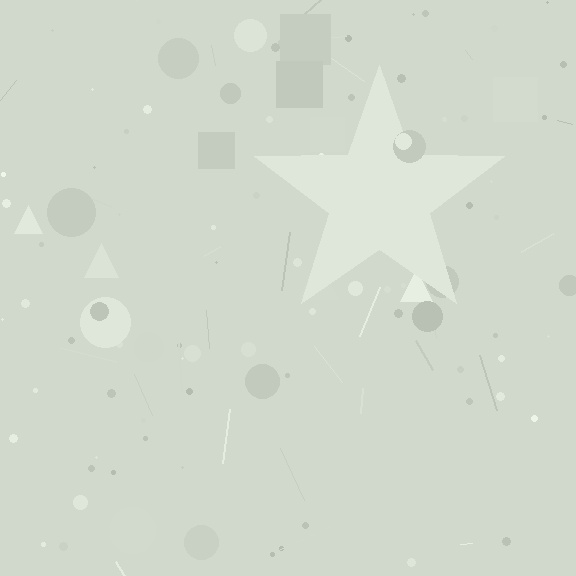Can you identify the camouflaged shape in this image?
The camouflaged shape is a star.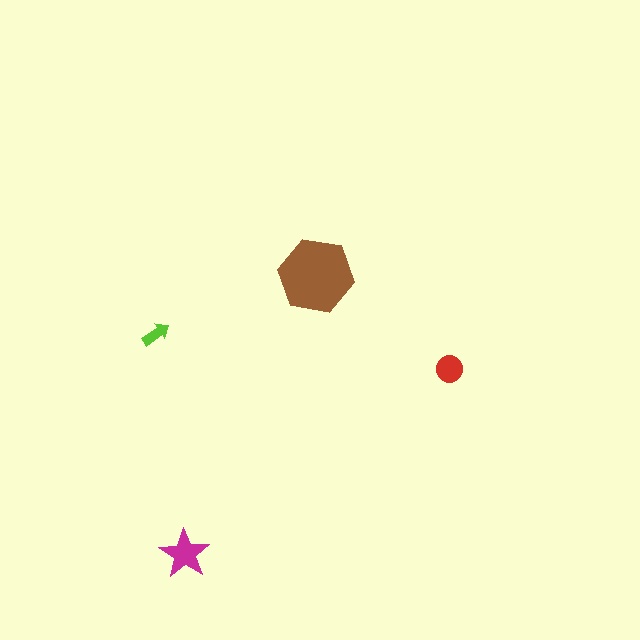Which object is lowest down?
The magenta star is bottommost.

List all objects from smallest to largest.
The lime arrow, the red circle, the magenta star, the brown hexagon.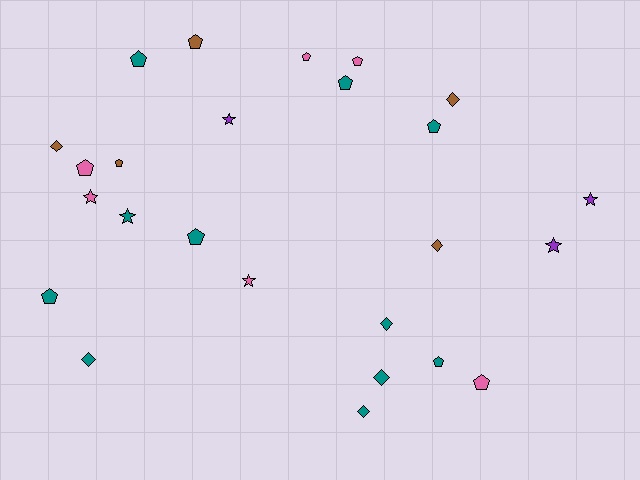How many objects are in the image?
There are 25 objects.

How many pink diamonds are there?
There are no pink diamonds.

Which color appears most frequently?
Teal, with 11 objects.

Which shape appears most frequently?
Pentagon, with 12 objects.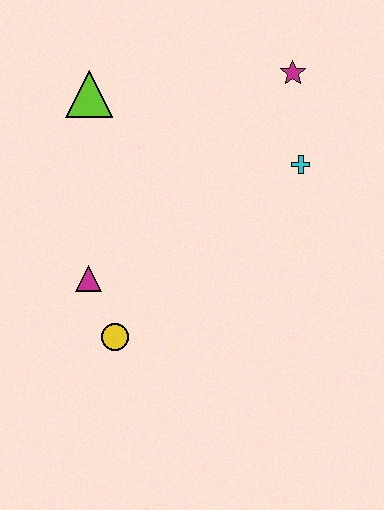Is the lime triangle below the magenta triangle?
No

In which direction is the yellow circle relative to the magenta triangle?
The yellow circle is below the magenta triangle.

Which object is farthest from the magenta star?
The yellow circle is farthest from the magenta star.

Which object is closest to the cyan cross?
The magenta star is closest to the cyan cross.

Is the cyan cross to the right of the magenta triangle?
Yes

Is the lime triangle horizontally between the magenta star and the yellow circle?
No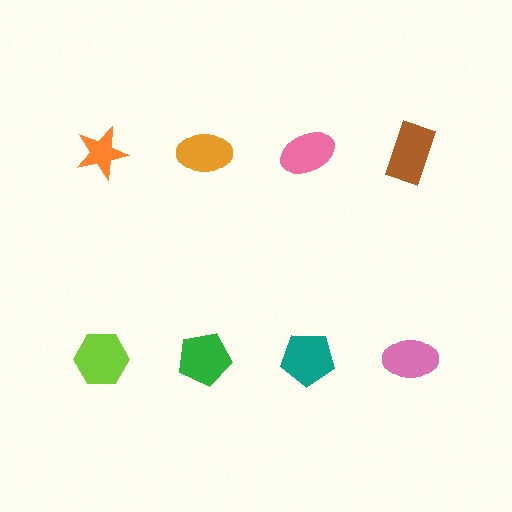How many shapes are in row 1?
4 shapes.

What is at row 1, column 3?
A pink ellipse.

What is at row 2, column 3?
A teal pentagon.